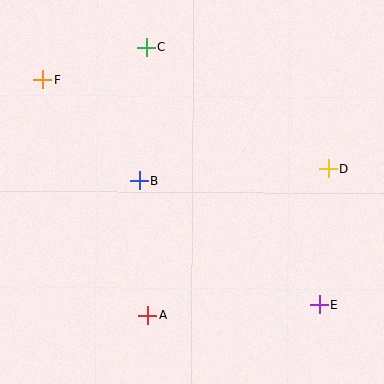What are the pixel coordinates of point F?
Point F is at (43, 80).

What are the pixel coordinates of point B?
Point B is at (139, 180).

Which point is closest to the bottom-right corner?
Point E is closest to the bottom-right corner.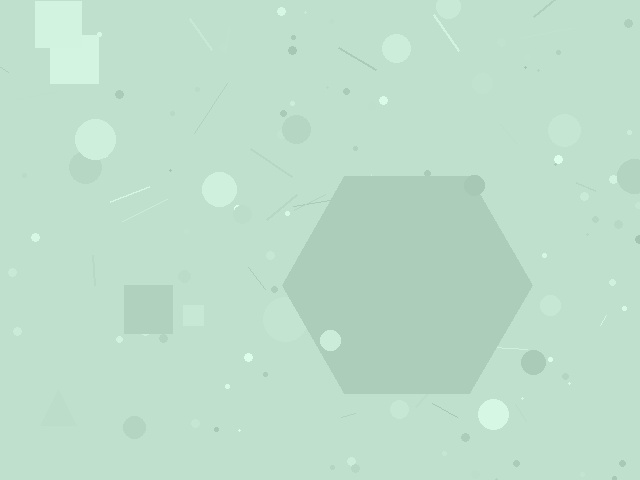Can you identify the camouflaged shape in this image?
The camouflaged shape is a hexagon.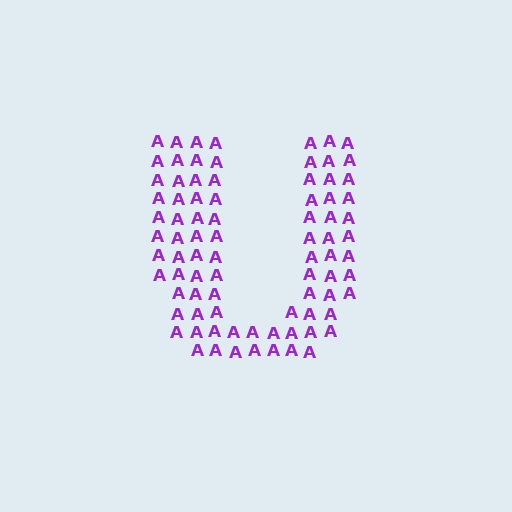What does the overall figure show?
The overall figure shows the letter U.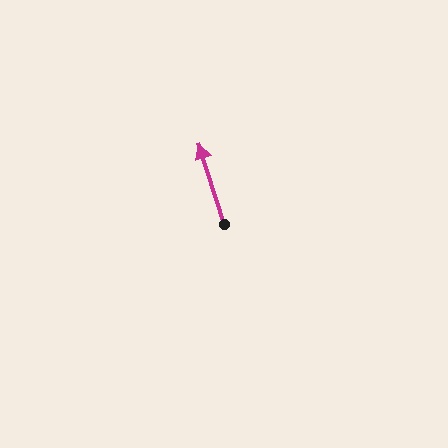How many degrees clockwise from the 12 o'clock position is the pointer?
Approximately 342 degrees.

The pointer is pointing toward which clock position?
Roughly 11 o'clock.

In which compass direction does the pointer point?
North.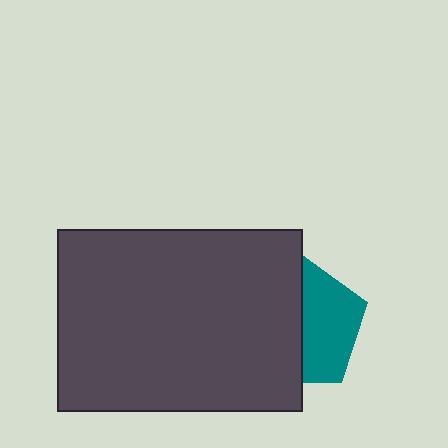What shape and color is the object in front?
The object in front is a dark gray rectangle.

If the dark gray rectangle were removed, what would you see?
You would see the complete teal pentagon.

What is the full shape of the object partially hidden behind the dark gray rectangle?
The partially hidden object is a teal pentagon.